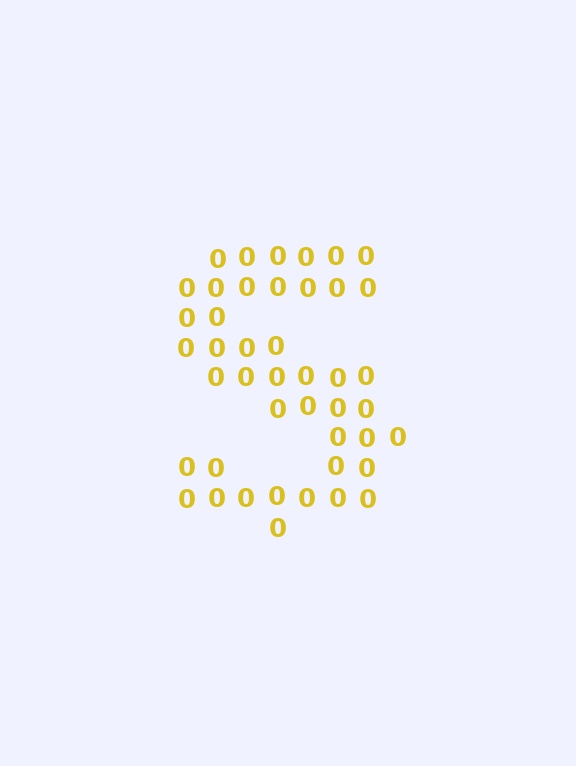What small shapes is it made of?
It is made of small digit 0's.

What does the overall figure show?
The overall figure shows the letter S.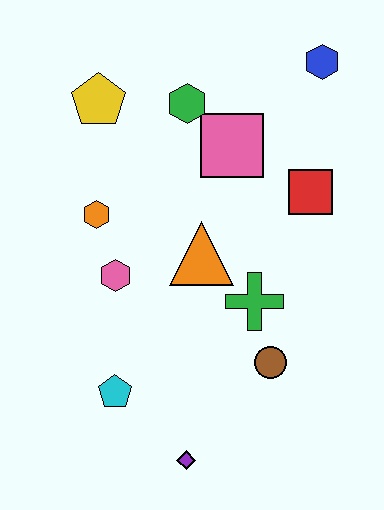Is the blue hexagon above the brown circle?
Yes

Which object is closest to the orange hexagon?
The pink hexagon is closest to the orange hexagon.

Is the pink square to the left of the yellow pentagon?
No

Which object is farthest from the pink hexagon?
The blue hexagon is farthest from the pink hexagon.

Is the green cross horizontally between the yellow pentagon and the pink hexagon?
No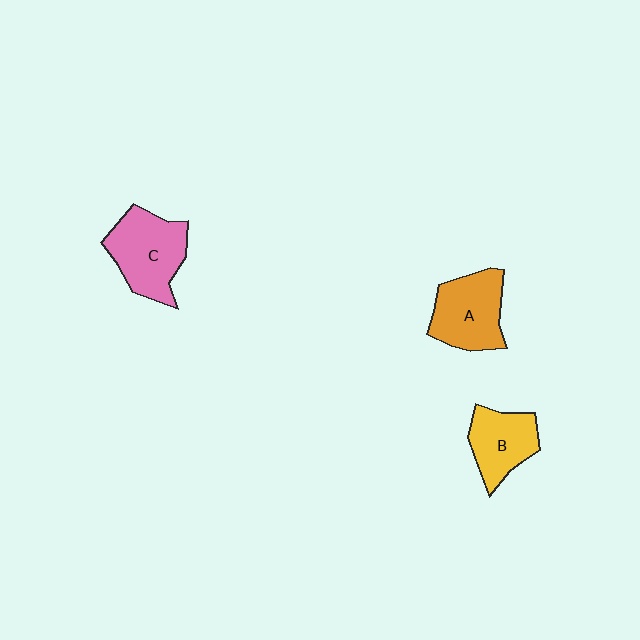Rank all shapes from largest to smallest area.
From largest to smallest: C (pink), A (orange), B (yellow).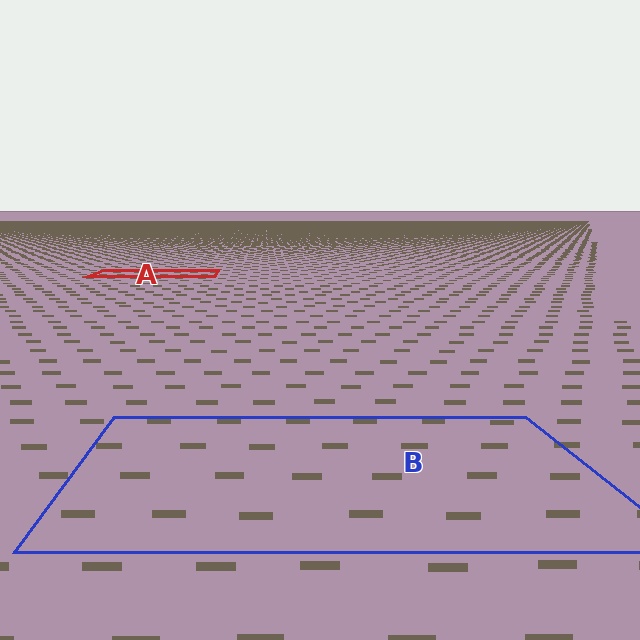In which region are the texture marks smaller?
The texture marks are smaller in region A, because it is farther away.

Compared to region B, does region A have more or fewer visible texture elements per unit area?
Region A has more texture elements per unit area — they are packed more densely because it is farther away.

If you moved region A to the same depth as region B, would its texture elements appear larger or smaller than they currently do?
They would appear larger. At a closer depth, the same texture elements are projected at a bigger on-screen size.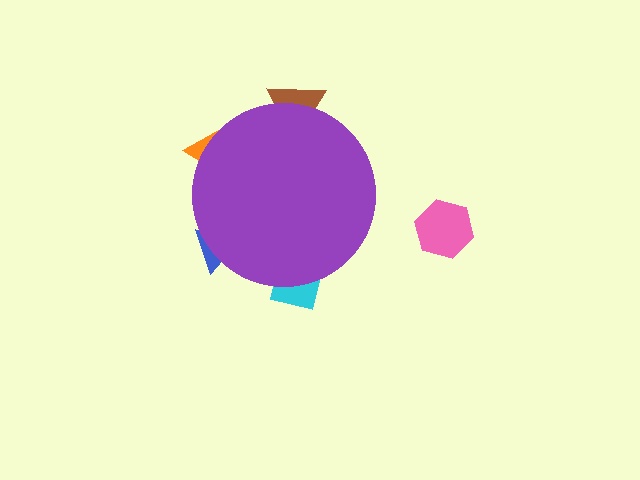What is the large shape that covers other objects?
A purple circle.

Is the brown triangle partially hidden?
Yes, the brown triangle is partially hidden behind the purple circle.